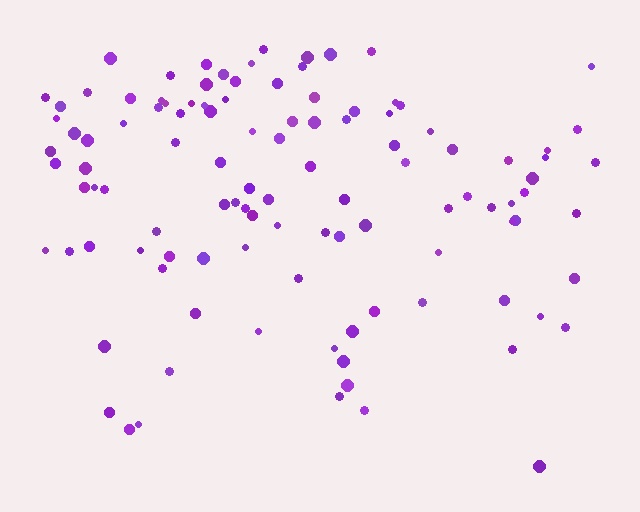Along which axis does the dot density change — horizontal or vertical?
Vertical.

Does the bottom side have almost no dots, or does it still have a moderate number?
Still a moderate number, just noticeably fewer than the top.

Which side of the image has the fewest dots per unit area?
The bottom.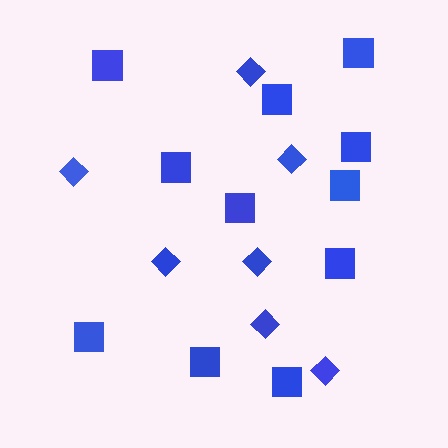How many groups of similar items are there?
There are 2 groups: one group of diamonds (7) and one group of squares (11).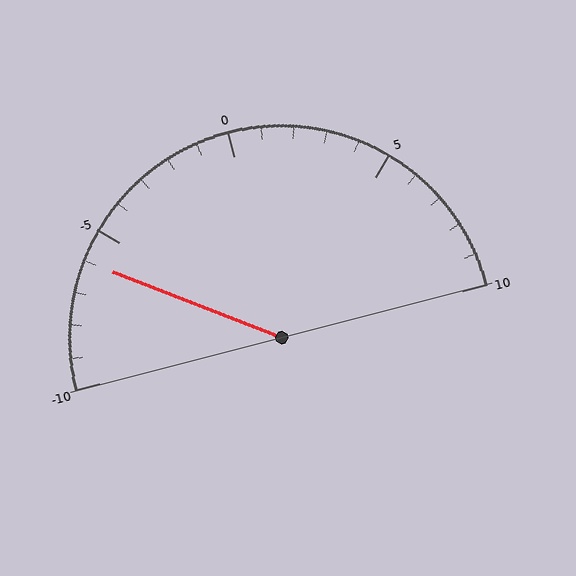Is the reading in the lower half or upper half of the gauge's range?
The reading is in the lower half of the range (-10 to 10).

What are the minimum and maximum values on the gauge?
The gauge ranges from -10 to 10.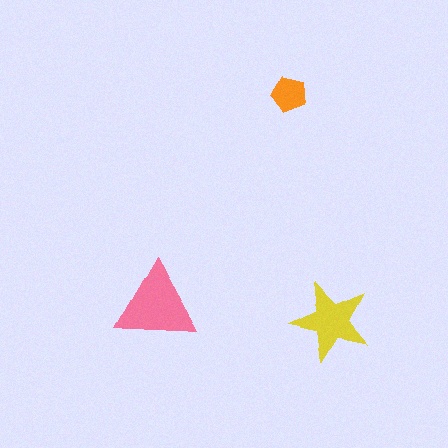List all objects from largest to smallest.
The pink triangle, the yellow star, the orange pentagon.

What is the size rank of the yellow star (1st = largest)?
2nd.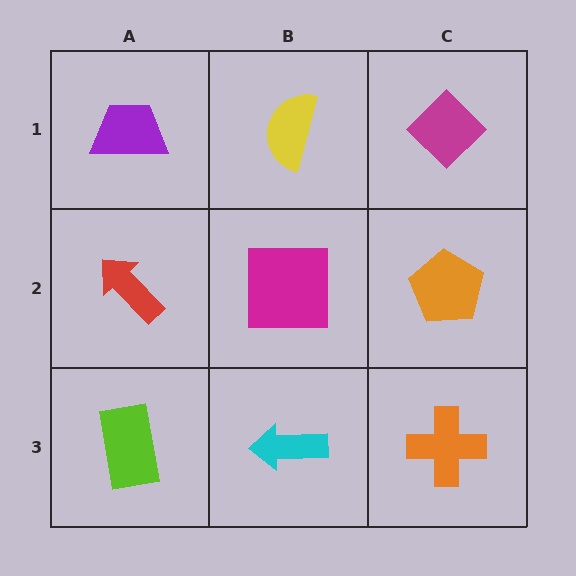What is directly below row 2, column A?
A lime rectangle.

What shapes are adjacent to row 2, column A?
A purple trapezoid (row 1, column A), a lime rectangle (row 3, column A), a magenta square (row 2, column B).